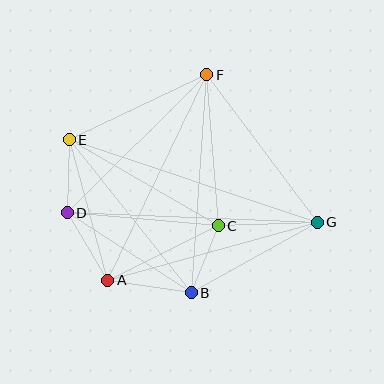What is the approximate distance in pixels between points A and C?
The distance between A and C is approximately 123 pixels.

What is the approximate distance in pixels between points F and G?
The distance between F and G is approximately 185 pixels.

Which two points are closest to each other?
Points B and C are closest to each other.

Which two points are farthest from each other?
Points E and G are farthest from each other.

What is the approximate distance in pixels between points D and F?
The distance between D and F is approximately 196 pixels.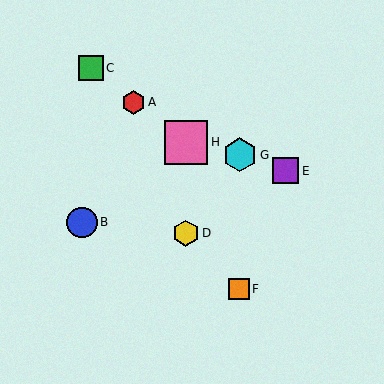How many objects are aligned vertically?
2 objects (D, H) are aligned vertically.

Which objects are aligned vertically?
Objects D, H are aligned vertically.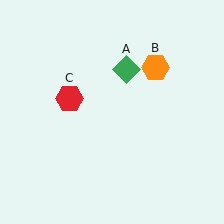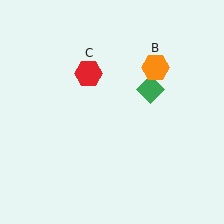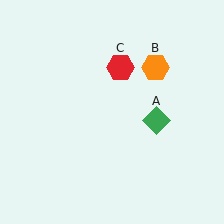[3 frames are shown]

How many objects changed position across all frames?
2 objects changed position: green diamond (object A), red hexagon (object C).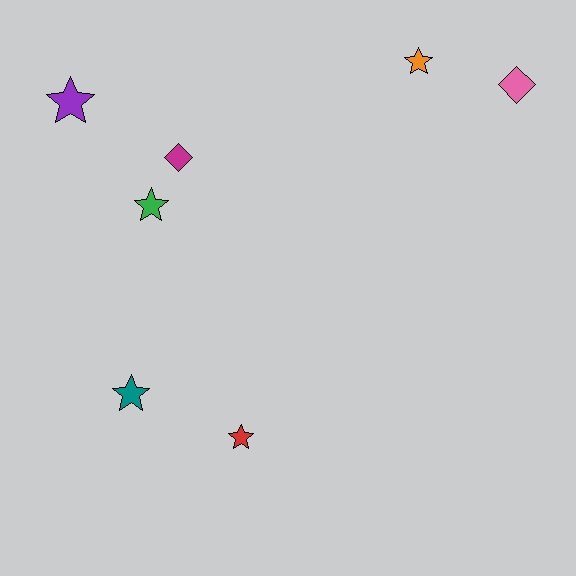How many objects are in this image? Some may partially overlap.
There are 7 objects.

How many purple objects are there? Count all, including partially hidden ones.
There is 1 purple object.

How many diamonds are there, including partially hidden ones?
There are 2 diamonds.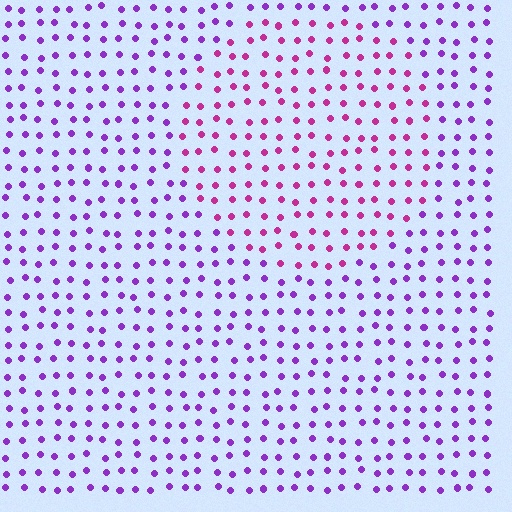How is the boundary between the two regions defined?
The boundary is defined purely by a slight shift in hue (about 39 degrees). Spacing, size, and orientation are identical on both sides.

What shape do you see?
I see a circle.